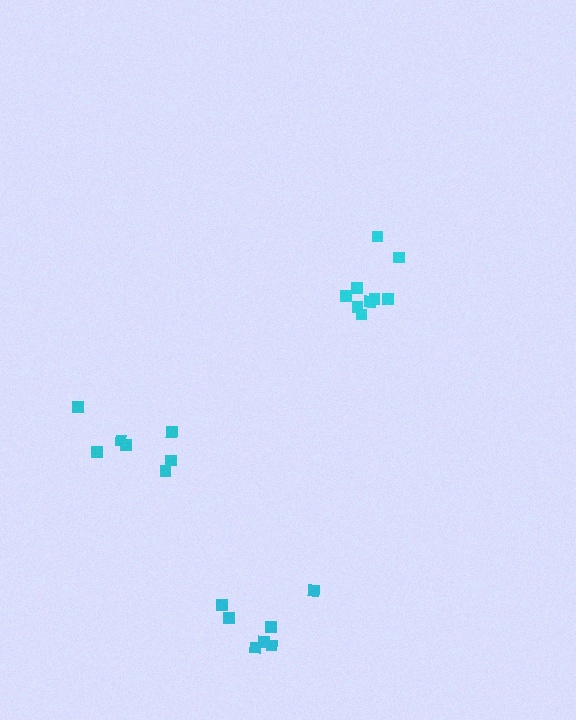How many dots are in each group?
Group 1: 7 dots, Group 2: 9 dots, Group 3: 7 dots (23 total).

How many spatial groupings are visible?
There are 3 spatial groupings.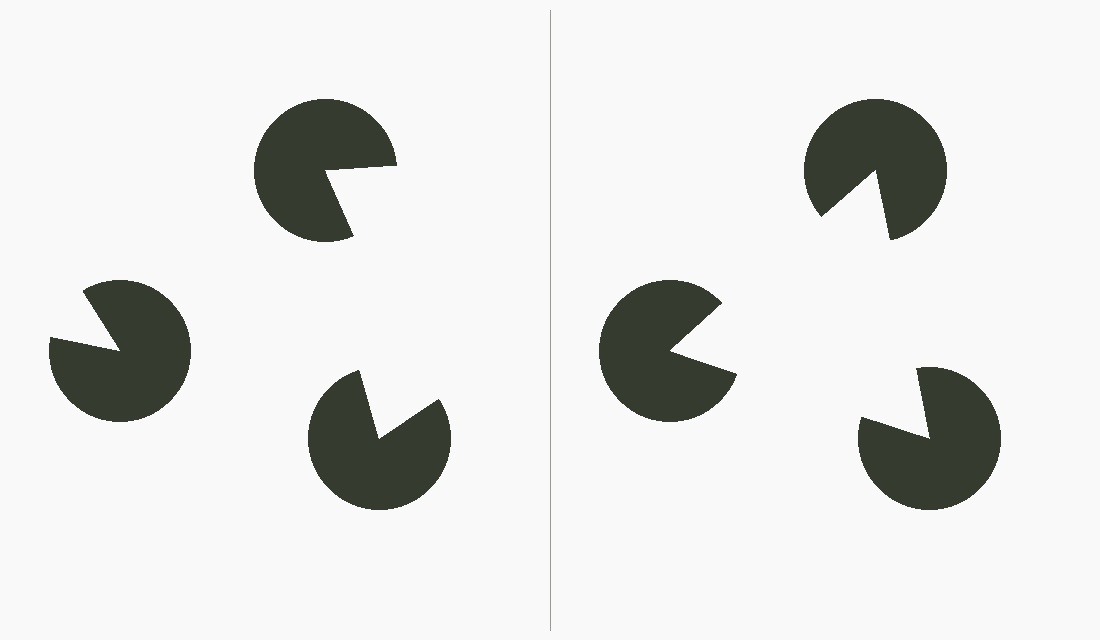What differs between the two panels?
The pac-man discs are positioned identically on both sides; only the wedge orientations differ. On the right they align to a triangle; on the left they are misaligned.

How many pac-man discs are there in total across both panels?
6 — 3 on each side.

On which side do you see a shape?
An illusory triangle appears on the right side. On the left side the wedge cuts are rotated, so no coherent shape forms.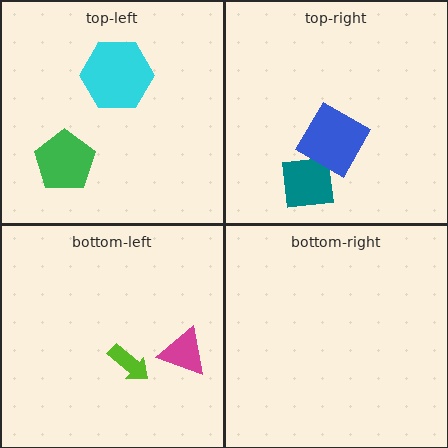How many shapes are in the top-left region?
2.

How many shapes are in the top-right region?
2.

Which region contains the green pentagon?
The top-left region.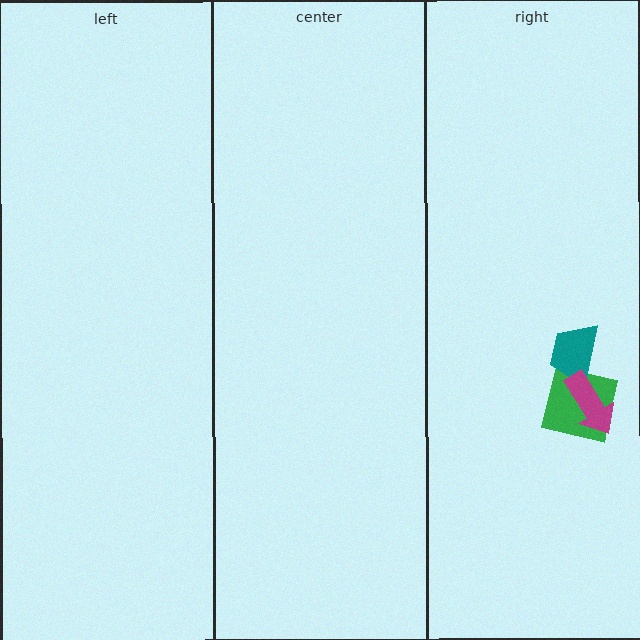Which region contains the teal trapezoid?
The right region.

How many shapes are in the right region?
3.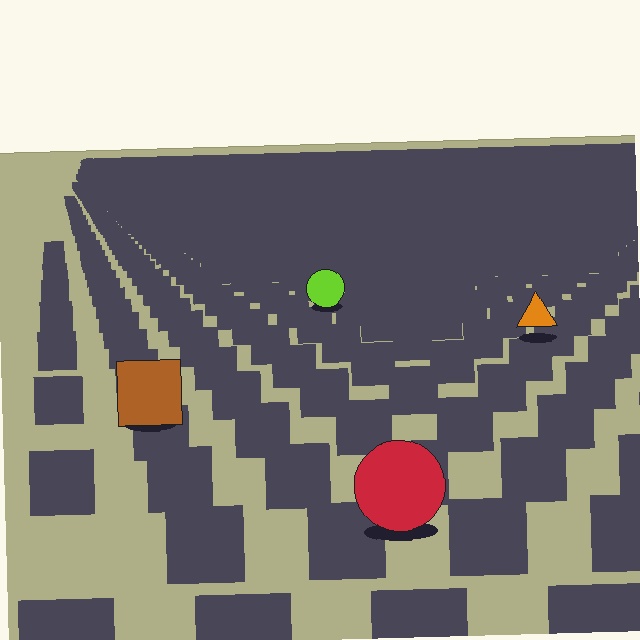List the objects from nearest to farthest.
From nearest to farthest: the red circle, the brown square, the orange triangle, the lime circle.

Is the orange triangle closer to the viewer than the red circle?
No. The red circle is closer — you can tell from the texture gradient: the ground texture is coarser near it.